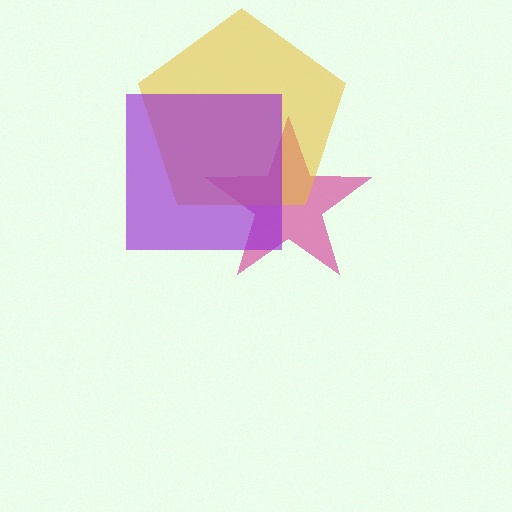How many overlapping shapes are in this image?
There are 3 overlapping shapes in the image.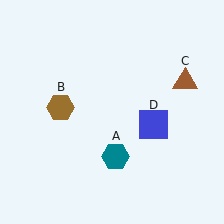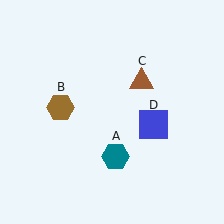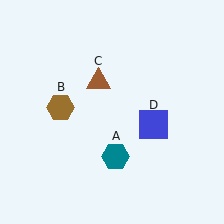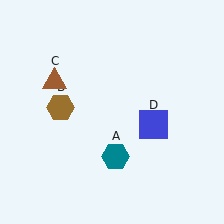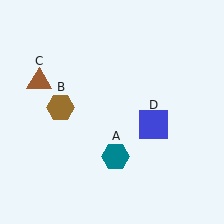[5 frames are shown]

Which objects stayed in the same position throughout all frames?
Teal hexagon (object A) and brown hexagon (object B) and blue square (object D) remained stationary.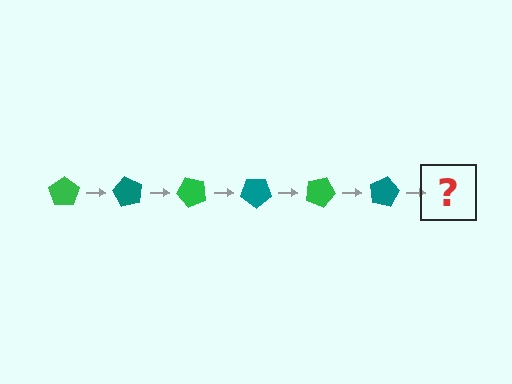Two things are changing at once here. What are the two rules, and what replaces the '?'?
The two rules are that it rotates 60 degrees each step and the color cycles through green and teal. The '?' should be a green pentagon, rotated 360 degrees from the start.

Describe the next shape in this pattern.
It should be a green pentagon, rotated 360 degrees from the start.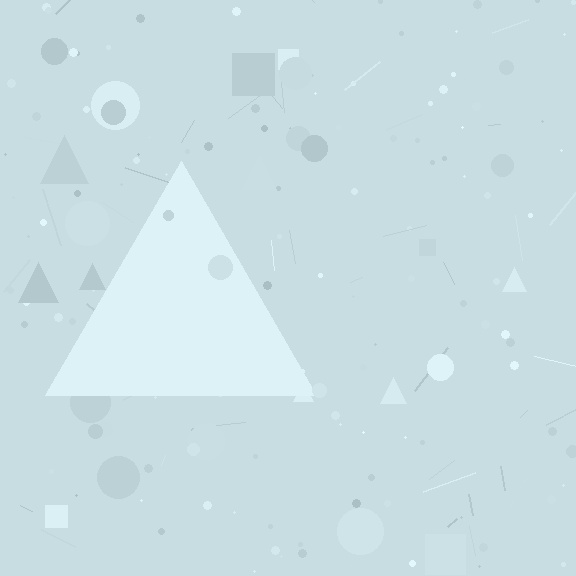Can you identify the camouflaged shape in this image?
The camouflaged shape is a triangle.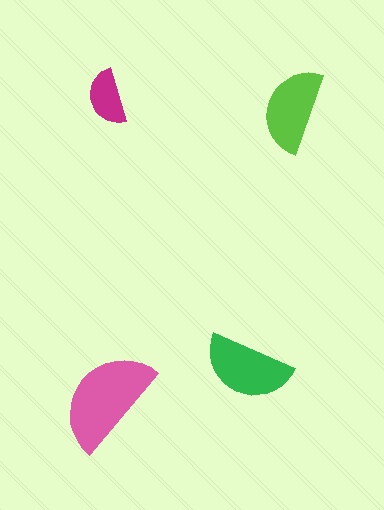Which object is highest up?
The magenta semicircle is topmost.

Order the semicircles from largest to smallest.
the pink one, the green one, the lime one, the magenta one.